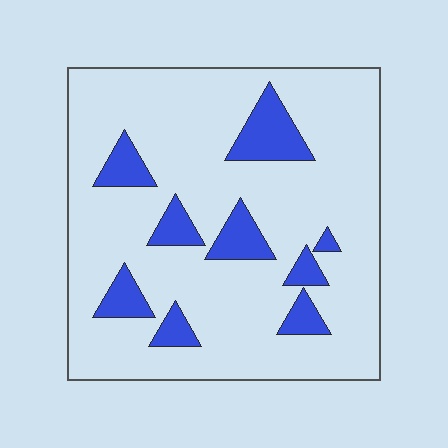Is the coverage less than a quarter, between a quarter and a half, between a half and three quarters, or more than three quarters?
Less than a quarter.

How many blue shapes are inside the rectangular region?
9.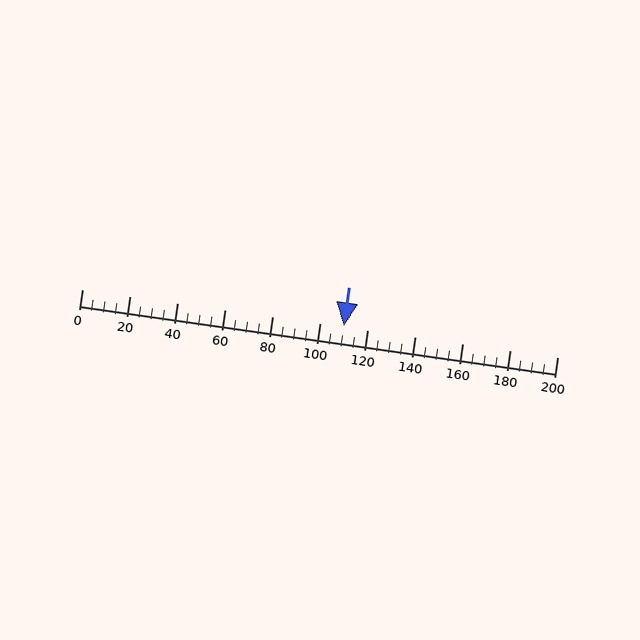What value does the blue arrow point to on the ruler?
The blue arrow points to approximately 110.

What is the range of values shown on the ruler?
The ruler shows values from 0 to 200.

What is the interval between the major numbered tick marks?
The major tick marks are spaced 20 units apart.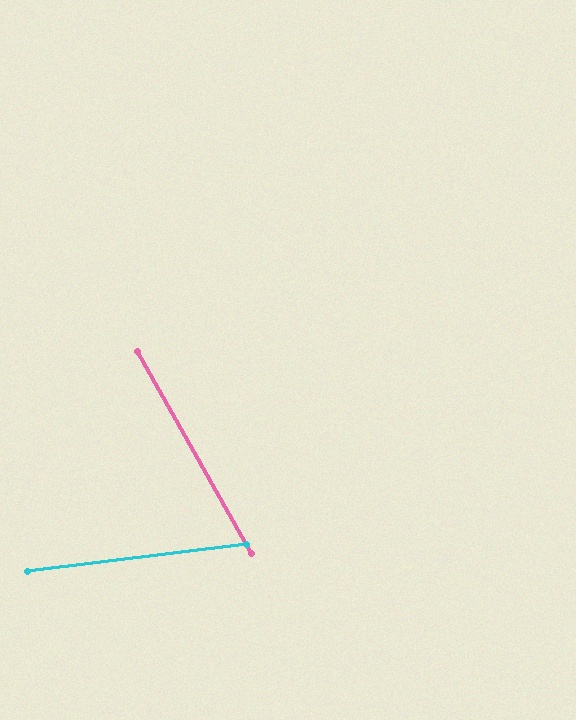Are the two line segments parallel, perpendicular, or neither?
Neither parallel nor perpendicular — they differ by about 67°.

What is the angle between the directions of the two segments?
Approximately 67 degrees.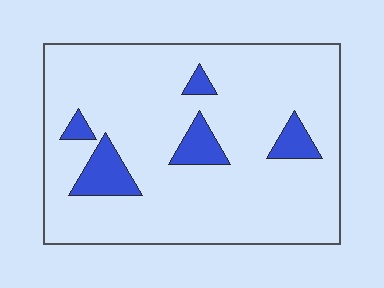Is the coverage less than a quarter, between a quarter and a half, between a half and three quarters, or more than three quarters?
Less than a quarter.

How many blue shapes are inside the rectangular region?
5.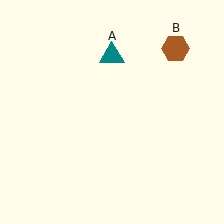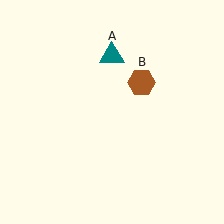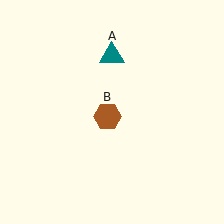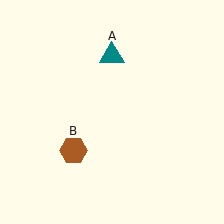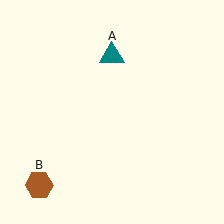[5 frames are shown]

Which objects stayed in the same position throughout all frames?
Teal triangle (object A) remained stationary.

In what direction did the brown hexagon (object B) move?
The brown hexagon (object B) moved down and to the left.